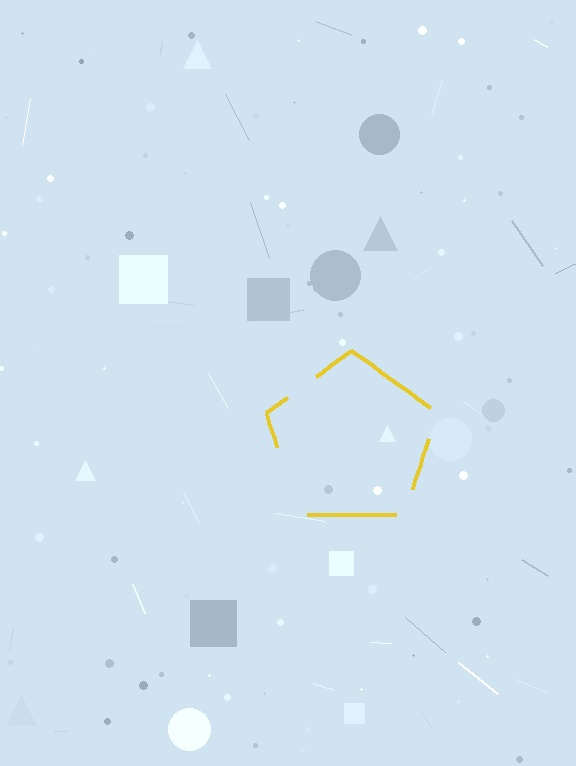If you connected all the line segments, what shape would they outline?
They would outline a pentagon.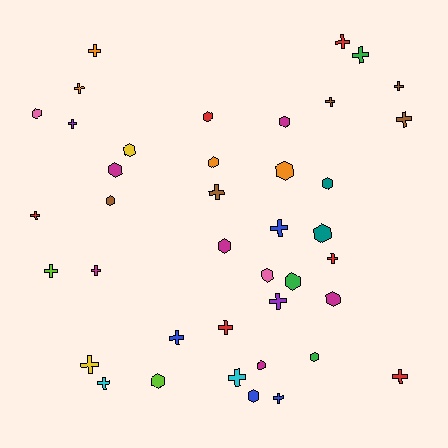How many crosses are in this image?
There are 22 crosses.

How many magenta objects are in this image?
There are 6 magenta objects.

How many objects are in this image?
There are 40 objects.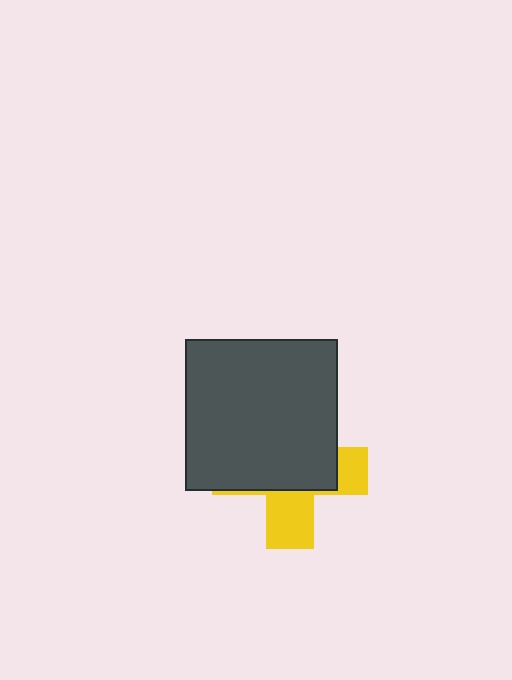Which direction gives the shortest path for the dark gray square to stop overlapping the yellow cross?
Moving up gives the shortest separation.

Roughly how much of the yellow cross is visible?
A small part of it is visible (roughly 36%).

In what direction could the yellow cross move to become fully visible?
The yellow cross could move down. That would shift it out from behind the dark gray square entirely.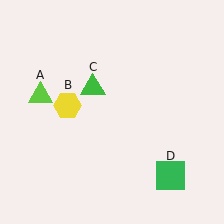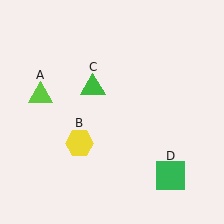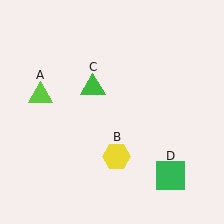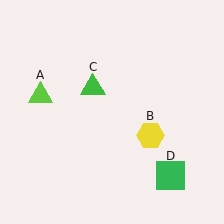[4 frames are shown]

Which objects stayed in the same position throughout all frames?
Lime triangle (object A) and green triangle (object C) and green square (object D) remained stationary.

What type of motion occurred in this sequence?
The yellow hexagon (object B) rotated counterclockwise around the center of the scene.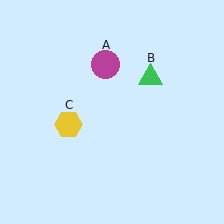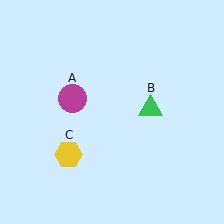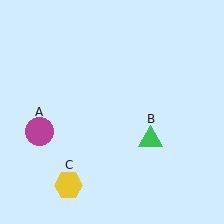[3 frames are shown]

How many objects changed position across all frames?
3 objects changed position: magenta circle (object A), green triangle (object B), yellow hexagon (object C).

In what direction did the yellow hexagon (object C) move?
The yellow hexagon (object C) moved down.